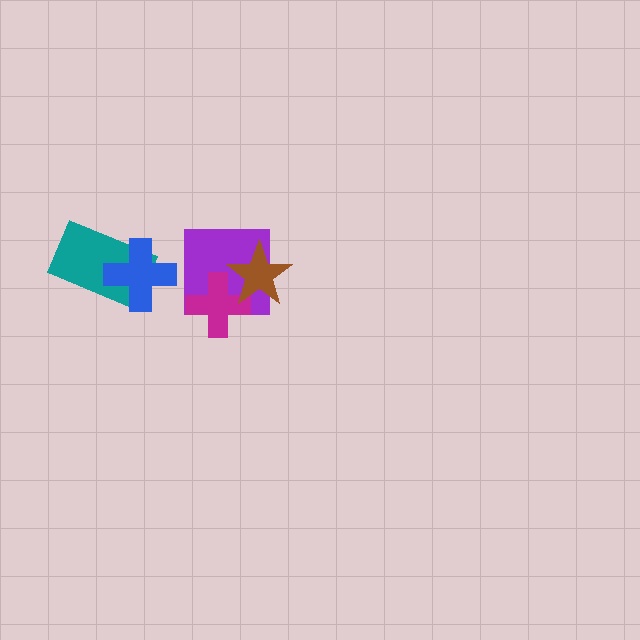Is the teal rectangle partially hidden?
Yes, it is partially covered by another shape.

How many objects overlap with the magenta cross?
2 objects overlap with the magenta cross.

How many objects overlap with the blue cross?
1 object overlaps with the blue cross.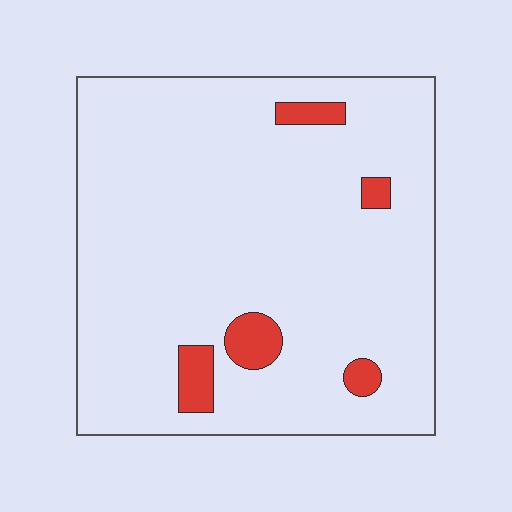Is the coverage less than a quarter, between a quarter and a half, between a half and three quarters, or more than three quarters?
Less than a quarter.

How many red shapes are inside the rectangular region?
5.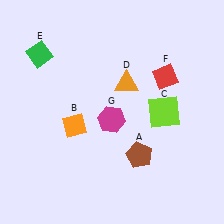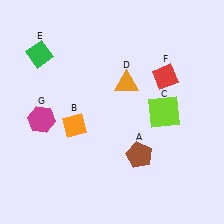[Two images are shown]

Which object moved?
The magenta hexagon (G) moved left.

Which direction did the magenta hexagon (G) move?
The magenta hexagon (G) moved left.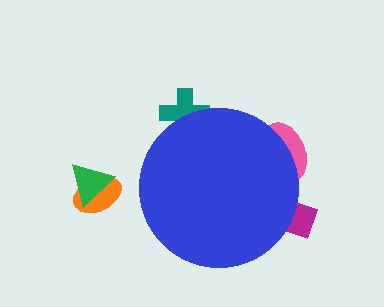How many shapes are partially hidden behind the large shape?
3 shapes are partially hidden.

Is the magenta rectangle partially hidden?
Yes, the magenta rectangle is partially hidden behind the blue circle.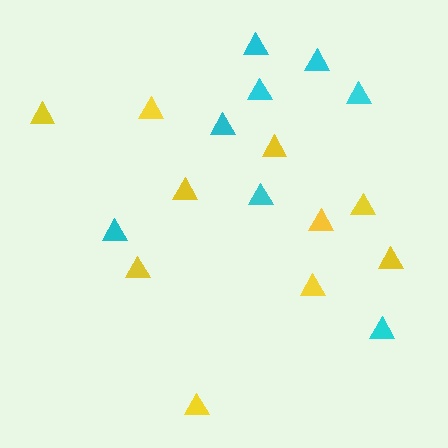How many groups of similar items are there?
There are 2 groups: one group of yellow triangles (10) and one group of cyan triangles (8).